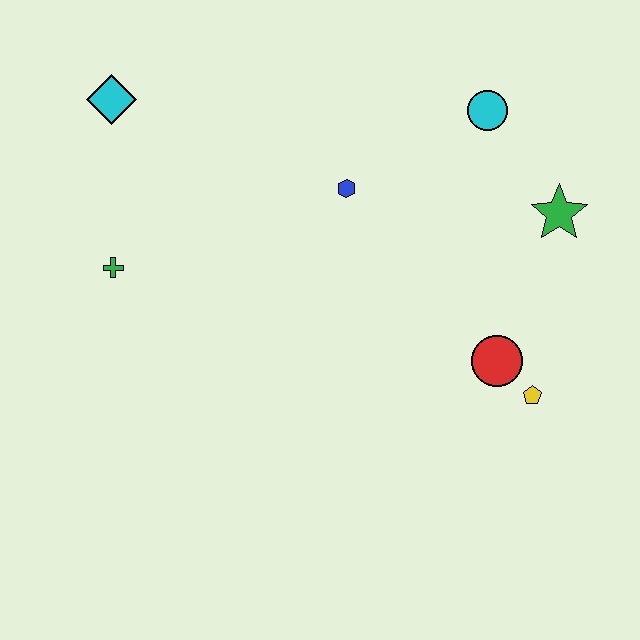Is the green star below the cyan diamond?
Yes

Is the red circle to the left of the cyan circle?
No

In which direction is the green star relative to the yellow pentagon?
The green star is above the yellow pentagon.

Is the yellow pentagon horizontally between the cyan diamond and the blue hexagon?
No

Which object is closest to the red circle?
The yellow pentagon is closest to the red circle.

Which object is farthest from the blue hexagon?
The yellow pentagon is farthest from the blue hexagon.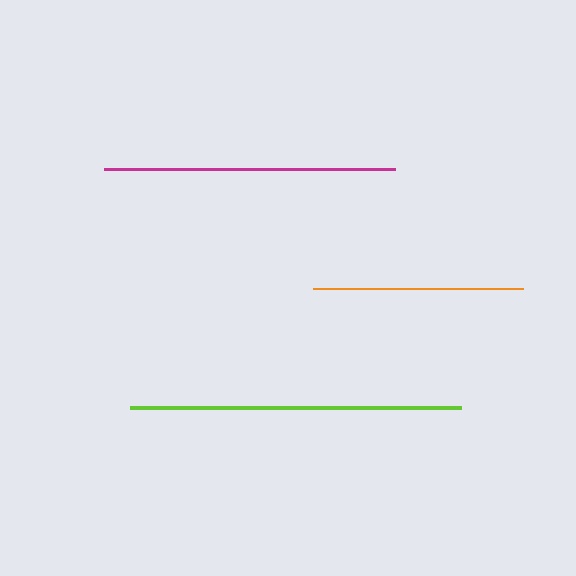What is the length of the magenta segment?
The magenta segment is approximately 290 pixels long.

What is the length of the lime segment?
The lime segment is approximately 331 pixels long.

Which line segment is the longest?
The lime line is the longest at approximately 331 pixels.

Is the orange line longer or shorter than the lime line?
The lime line is longer than the orange line.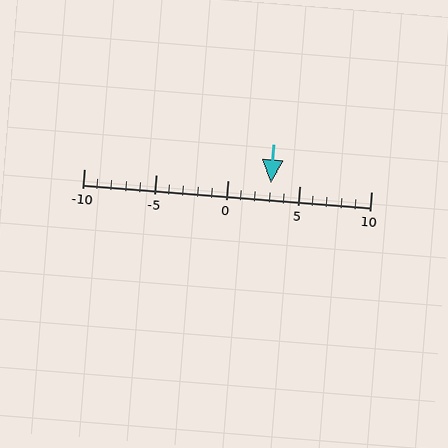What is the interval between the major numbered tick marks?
The major tick marks are spaced 5 units apart.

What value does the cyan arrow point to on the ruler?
The cyan arrow points to approximately 3.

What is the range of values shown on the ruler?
The ruler shows values from -10 to 10.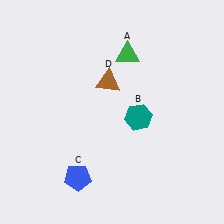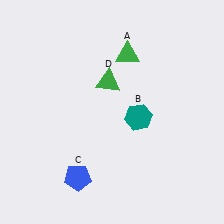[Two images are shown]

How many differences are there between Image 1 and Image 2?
There is 1 difference between the two images.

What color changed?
The triangle (D) changed from brown in Image 1 to green in Image 2.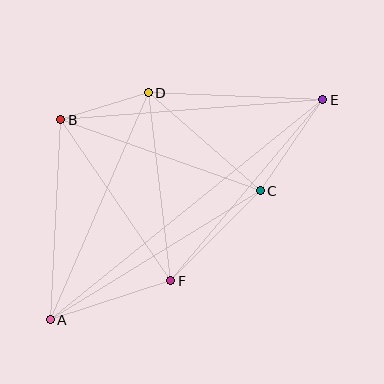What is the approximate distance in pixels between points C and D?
The distance between C and D is approximately 149 pixels.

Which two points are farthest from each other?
Points A and E are farthest from each other.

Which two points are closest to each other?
Points B and D are closest to each other.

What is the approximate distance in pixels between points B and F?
The distance between B and F is approximately 195 pixels.